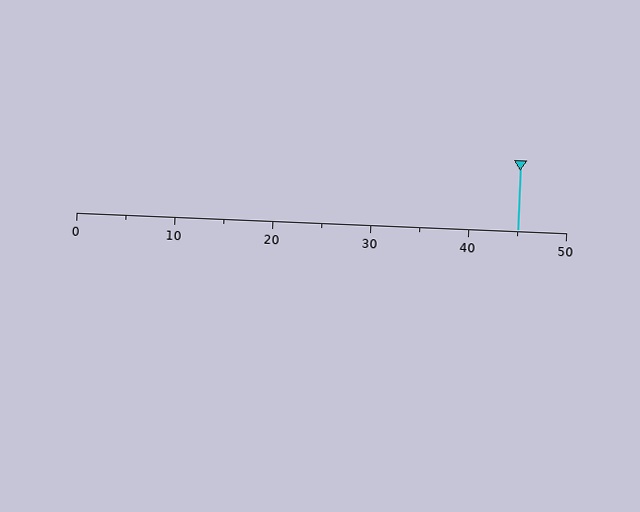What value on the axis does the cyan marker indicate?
The marker indicates approximately 45.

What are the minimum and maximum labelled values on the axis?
The axis runs from 0 to 50.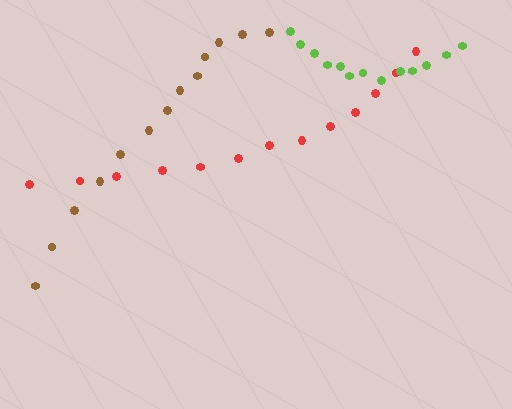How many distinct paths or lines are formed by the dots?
There are 3 distinct paths.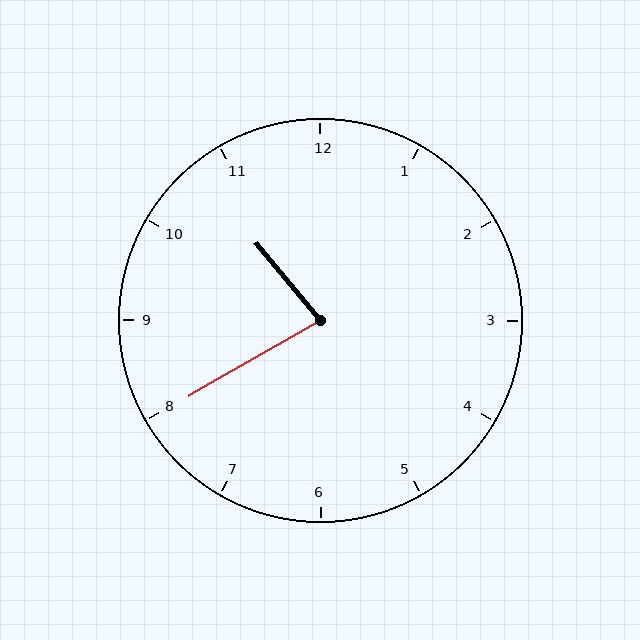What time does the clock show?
10:40.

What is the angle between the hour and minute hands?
Approximately 80 degrees.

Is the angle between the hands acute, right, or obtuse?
It is acute.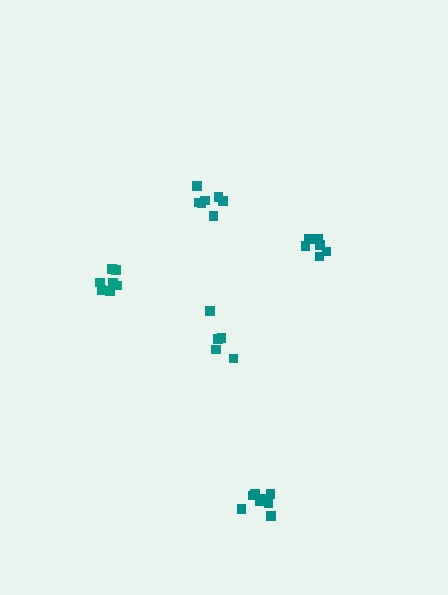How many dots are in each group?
Group 1: 8 dots, Group 2: 7 dots, Group 3: 5 dots, Group 4: 7 dots, Group 5: 6 dots (33 total).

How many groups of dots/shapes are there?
There are 5 groups.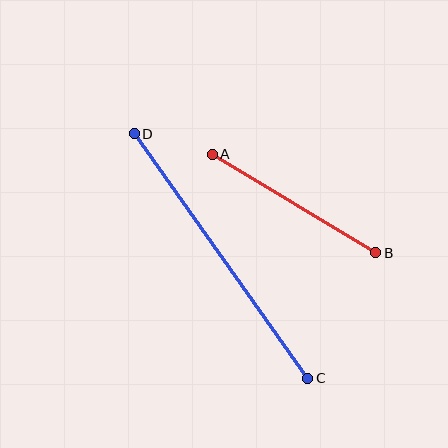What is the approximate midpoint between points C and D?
The midpoint is at approximately (221, 256) pixels.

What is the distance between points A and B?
The distance is approximately 191 pixels.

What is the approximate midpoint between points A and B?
The midpoint is at approximately (294, 204) pixels.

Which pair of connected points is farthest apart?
Points C and D are farthest apart.